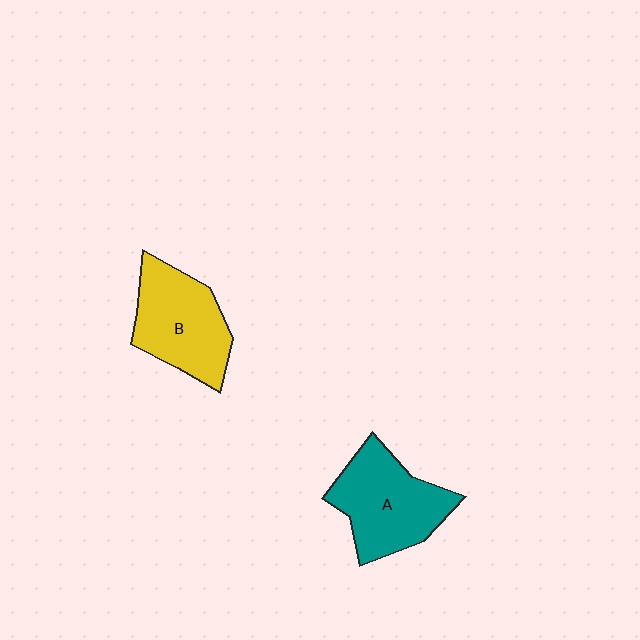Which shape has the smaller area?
Shape B (yellow).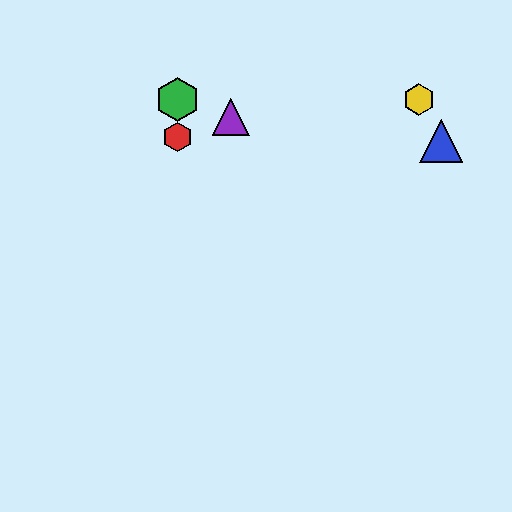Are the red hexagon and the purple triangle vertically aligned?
No, the red hexagon is at x≈177 and the purple triangle is at x≈231.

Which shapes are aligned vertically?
The red hexagon, the green hexagon are aligned vertically.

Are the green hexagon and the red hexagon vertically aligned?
Yes, both are at x≈177.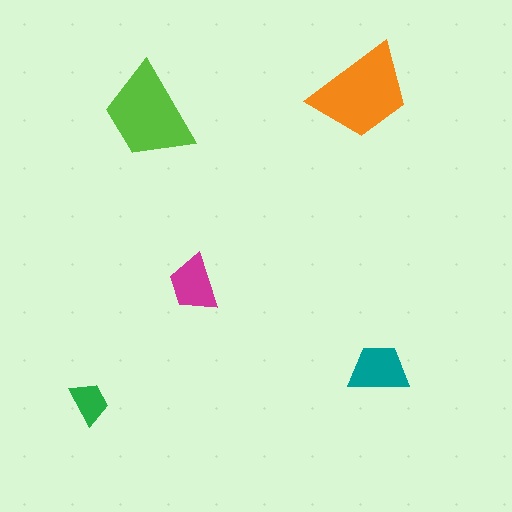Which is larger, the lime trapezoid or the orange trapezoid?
The orange one.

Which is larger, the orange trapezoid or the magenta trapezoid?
The orange one.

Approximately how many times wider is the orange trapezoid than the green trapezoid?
About 2.5 times wider.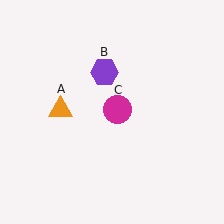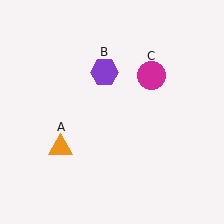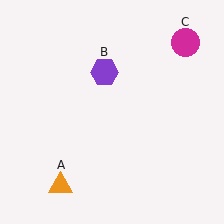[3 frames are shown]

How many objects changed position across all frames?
2 objects changed position: orange triangle (object A), magenta circle (object C).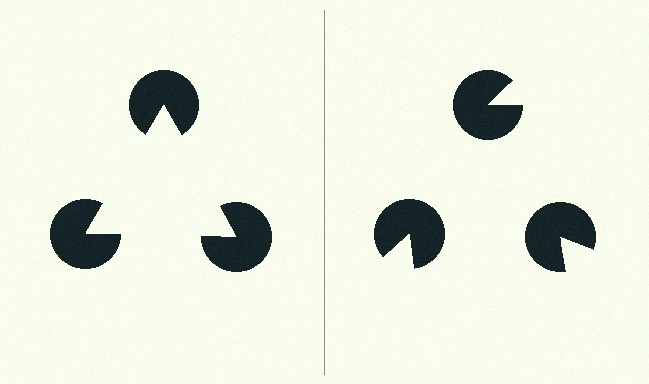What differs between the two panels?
The pac-man discs are positioned identically on both sides; only the wedge orientations differ. On the left they align to a triangle; on the right they are misaligned.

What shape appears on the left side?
An illusory triangle.